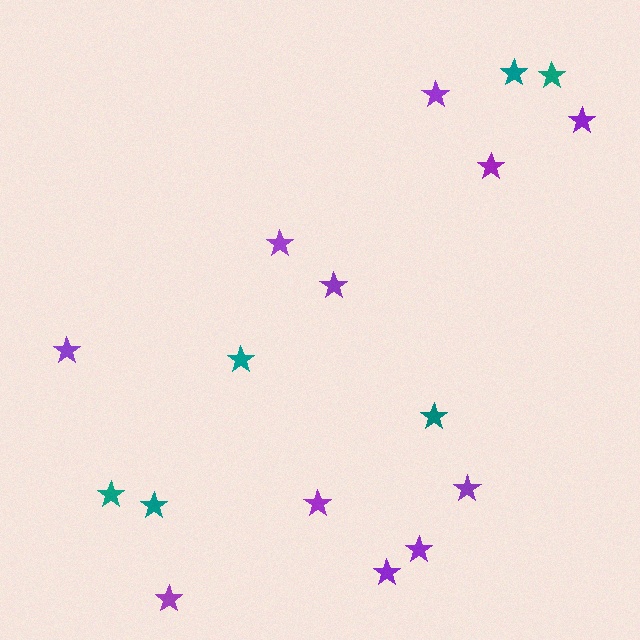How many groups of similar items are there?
There are 2 groups: one group of purple stars (11) and one group of teal stars (6).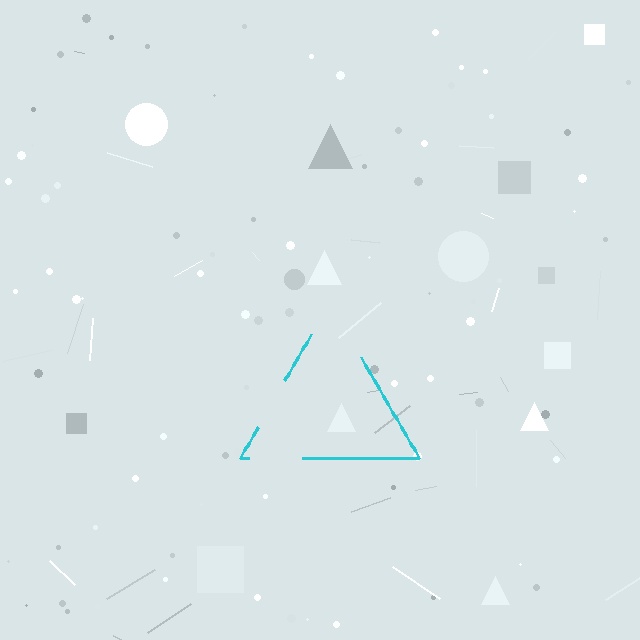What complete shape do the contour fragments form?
The contour fragments form a triangle.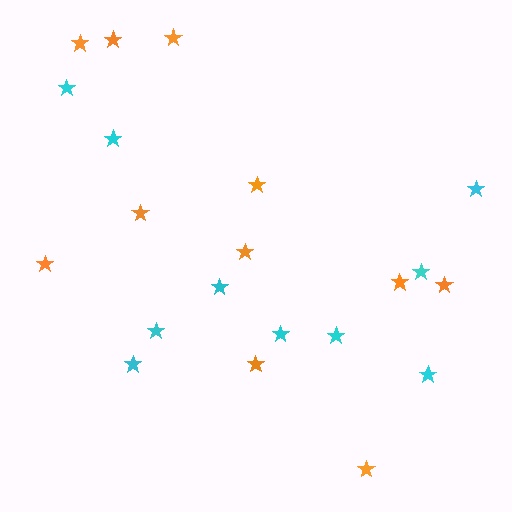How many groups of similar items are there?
There are 2 groups: one group of cyan stars (10) and one group of orange stars (11).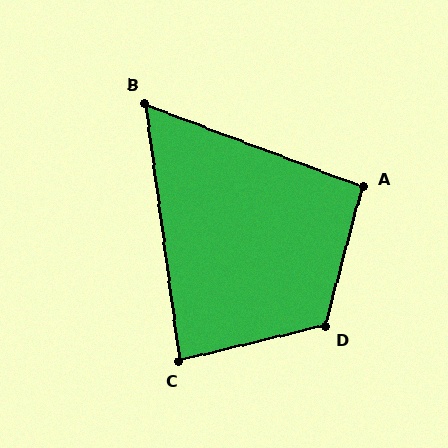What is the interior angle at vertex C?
Approximately 84 degrees (acute).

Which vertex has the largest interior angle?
D, at approximately 118 degrees.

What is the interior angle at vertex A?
Approximately 96 degrees (obtuse).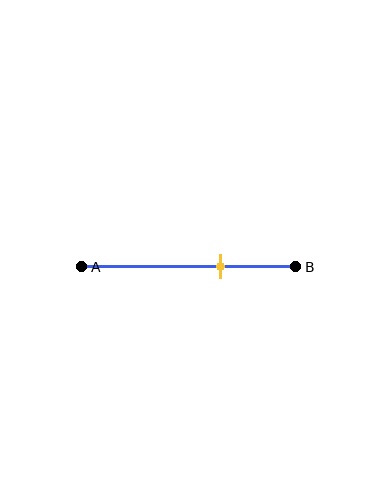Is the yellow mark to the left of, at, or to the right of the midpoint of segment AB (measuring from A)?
The yellow mark is to the right of the midpoint of segment AB.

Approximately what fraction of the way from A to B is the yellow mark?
The yellow mark is approximately 65% of the way from A to B.